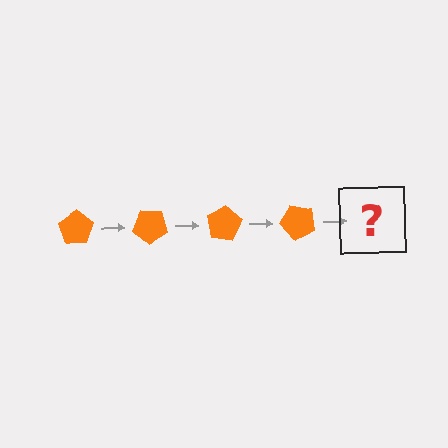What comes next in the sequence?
The next element should be an orange pentagon rotated 160 degrees.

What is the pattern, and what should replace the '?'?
The pattern is that the pentagon rotates 40 degrees each step. The '?' should be an orange pentagon rotated 160 degrees.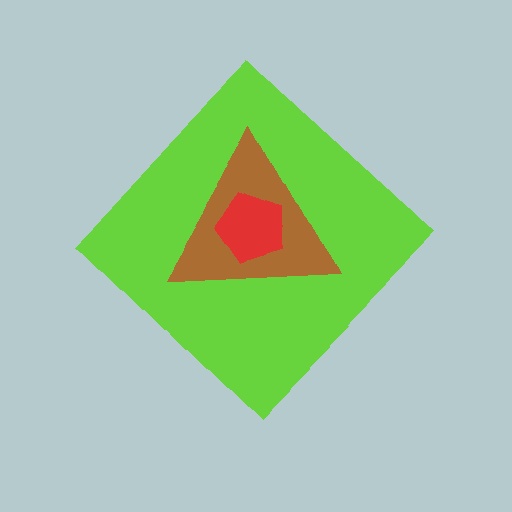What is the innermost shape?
The red pentagon.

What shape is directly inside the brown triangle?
The red pentagon.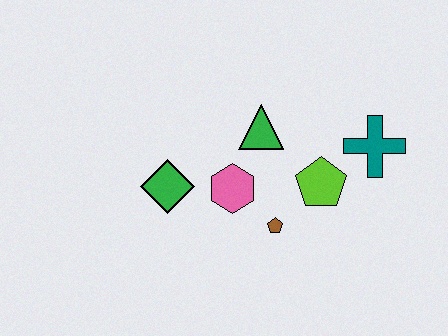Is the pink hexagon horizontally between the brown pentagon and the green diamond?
Yes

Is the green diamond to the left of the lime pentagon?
Yes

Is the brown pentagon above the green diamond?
No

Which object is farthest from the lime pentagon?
The green diamond is farthest from the lime pentagon.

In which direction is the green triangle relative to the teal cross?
The green triangle is to the left of the teal cross.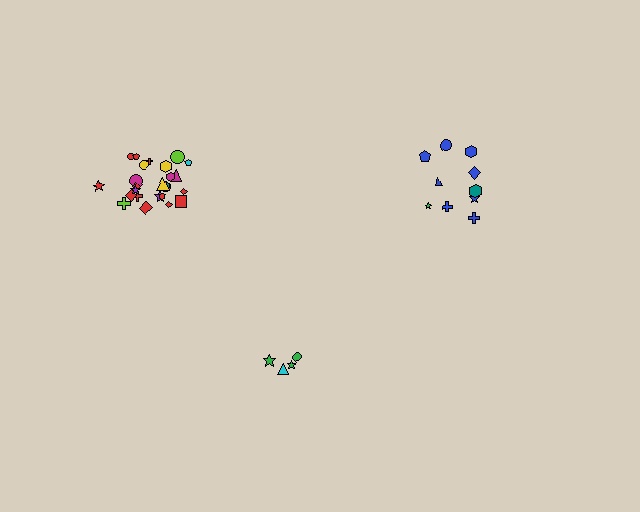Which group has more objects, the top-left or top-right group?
The top-left group.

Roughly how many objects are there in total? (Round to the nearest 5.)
Roughly 40 objects in total.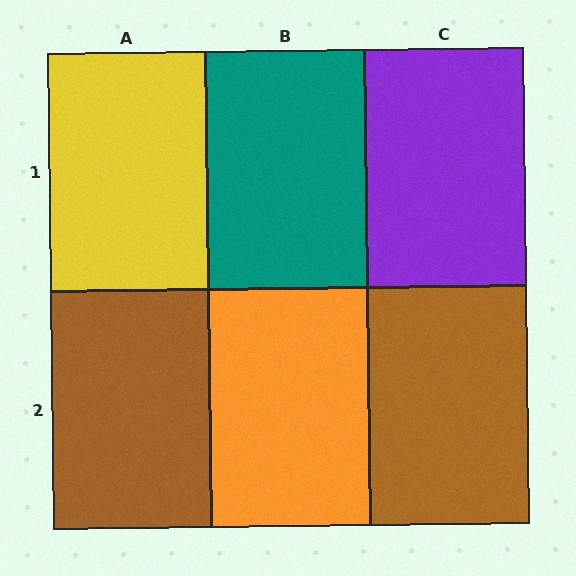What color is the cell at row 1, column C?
Purple.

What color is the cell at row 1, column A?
Yellow.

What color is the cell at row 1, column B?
Teal.